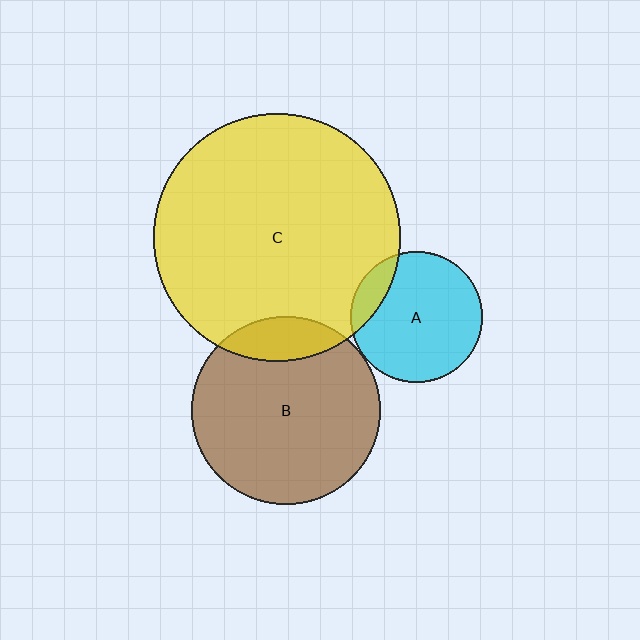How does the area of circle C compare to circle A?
Approximately 3.6 times.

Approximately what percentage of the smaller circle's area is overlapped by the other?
Approximately 15%.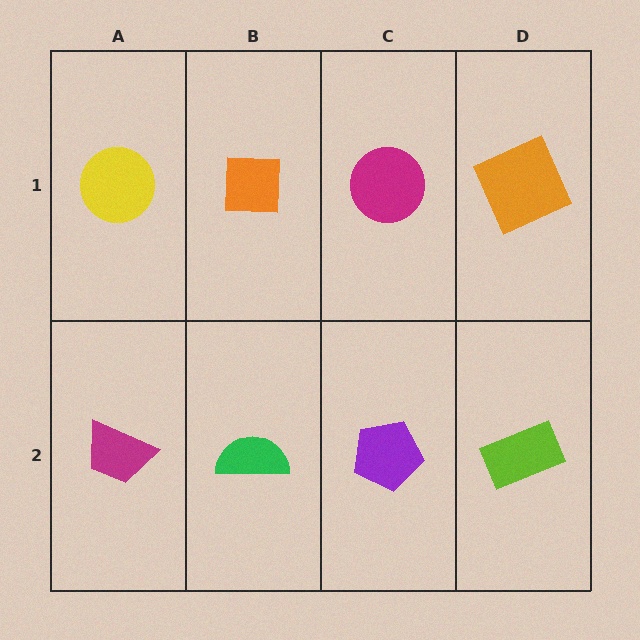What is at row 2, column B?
A green semicircle.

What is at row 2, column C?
A purple pentagon.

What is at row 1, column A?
A yellow circle.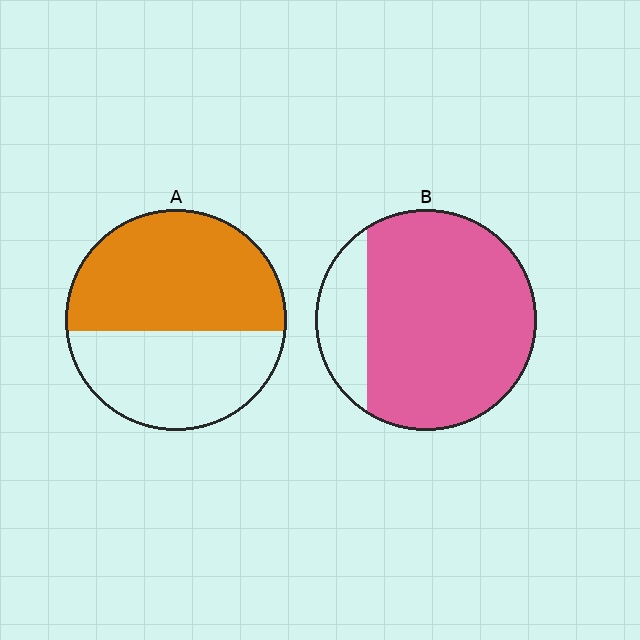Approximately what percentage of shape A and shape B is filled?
A is approximately 55% and B is approximately 80%.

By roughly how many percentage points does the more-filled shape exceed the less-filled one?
By roughly 25 percentage points (B over A).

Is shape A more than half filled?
Yes.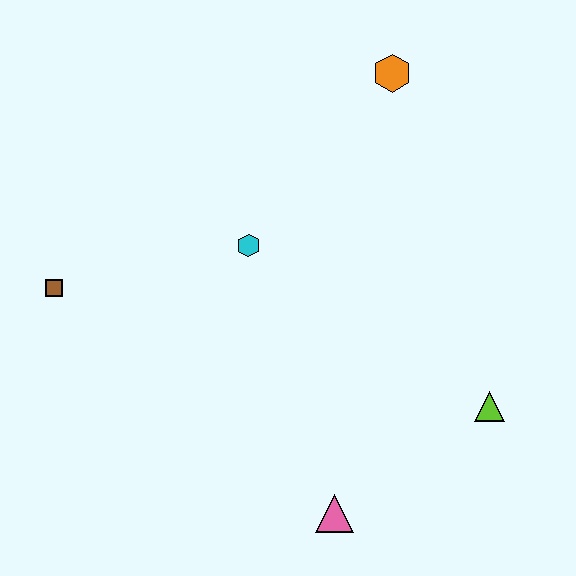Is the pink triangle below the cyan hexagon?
Yes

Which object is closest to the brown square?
The cyan hexagon is closest to the brown square.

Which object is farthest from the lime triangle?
The brown square is farthest from the lime triangle.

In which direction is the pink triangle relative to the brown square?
The pink triangle is to the right of the brown square.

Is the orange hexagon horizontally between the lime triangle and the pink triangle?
Yes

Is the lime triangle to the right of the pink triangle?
Yes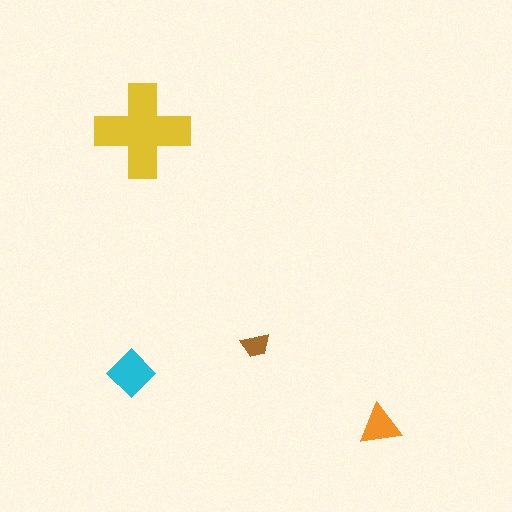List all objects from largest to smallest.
The yellow cross, the cyan diamond, the orange triangle, the brown trapezoid.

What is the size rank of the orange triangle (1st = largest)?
3rd.